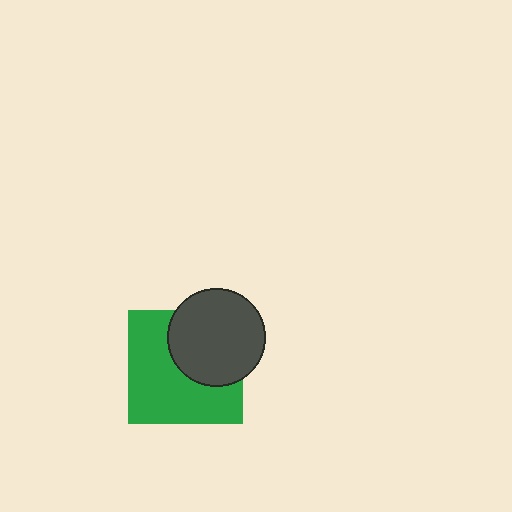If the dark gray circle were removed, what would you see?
You would see the complete green square.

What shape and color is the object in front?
The object in front is a dark gray circle.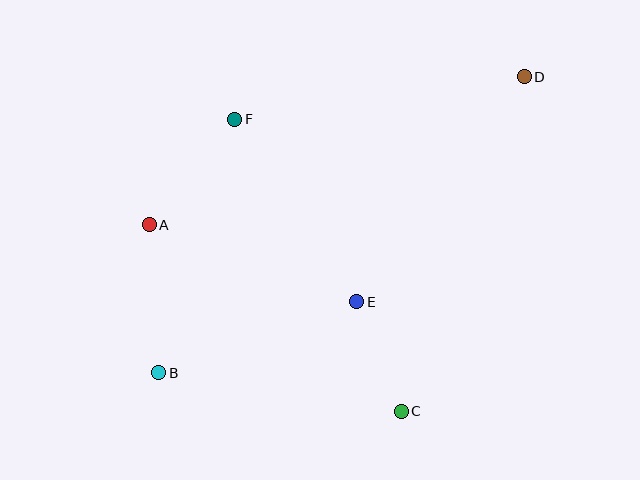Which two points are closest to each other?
Points C and E are closest to each other.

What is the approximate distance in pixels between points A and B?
The distance between A and B is approximately 148 pixels.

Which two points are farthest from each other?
Points B and D are farthest from each other.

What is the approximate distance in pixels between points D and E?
The distance between D and E is approximately 280 pixels.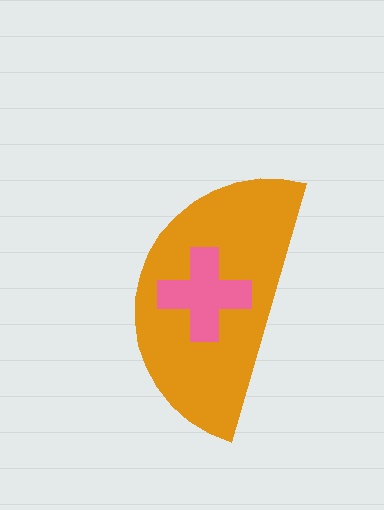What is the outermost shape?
The orange semicircle.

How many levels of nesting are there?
2.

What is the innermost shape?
The pink cross.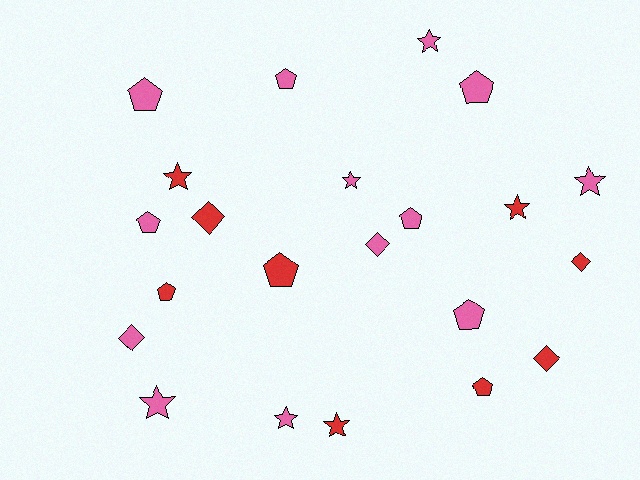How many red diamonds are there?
There are 3 red diamonds.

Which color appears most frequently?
Pink, with 13 objects.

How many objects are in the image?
There are 22 objects.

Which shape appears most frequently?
Pentagon, with 9 objects.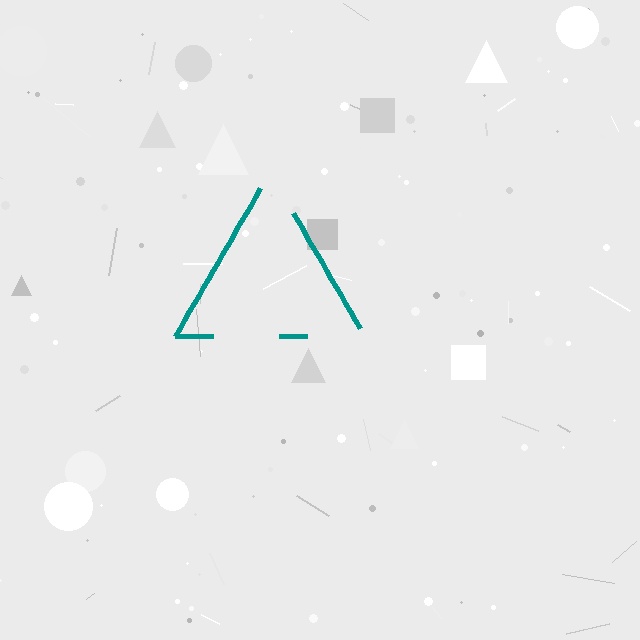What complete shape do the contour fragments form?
The contour fragments form a triangle.